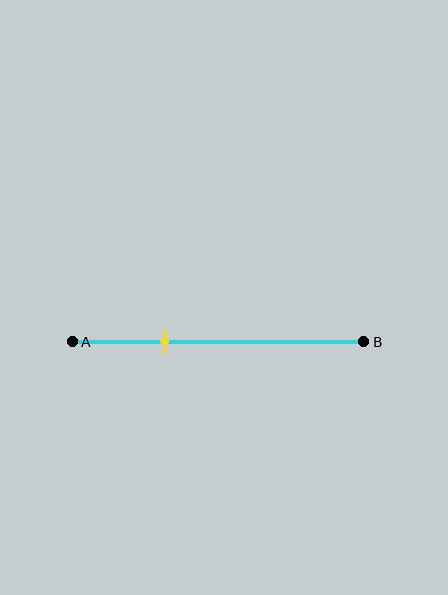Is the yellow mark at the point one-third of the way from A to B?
Yes, the mark is approximately at the one-third point.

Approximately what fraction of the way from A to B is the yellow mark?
The yellow mark is approximately 30% of the way from A to B.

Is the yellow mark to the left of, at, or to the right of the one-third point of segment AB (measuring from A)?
The yellow mark is approximately at the one-third point of segment AB.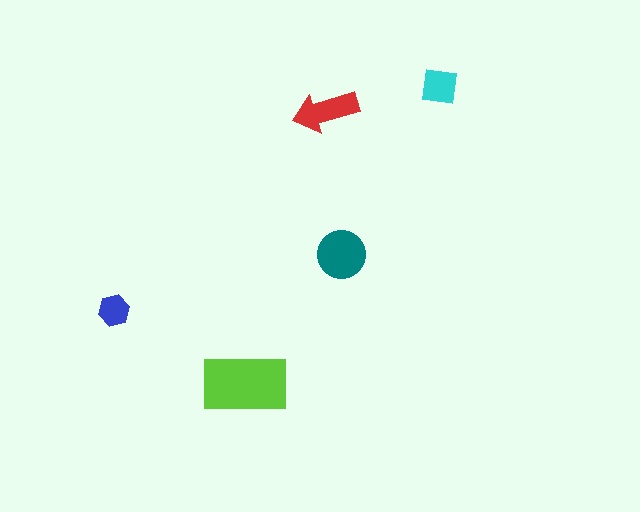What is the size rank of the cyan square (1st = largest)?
4th.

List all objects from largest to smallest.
The lime rectangle, the teal circle, the red arrow, the cyan square, the blue hexagon.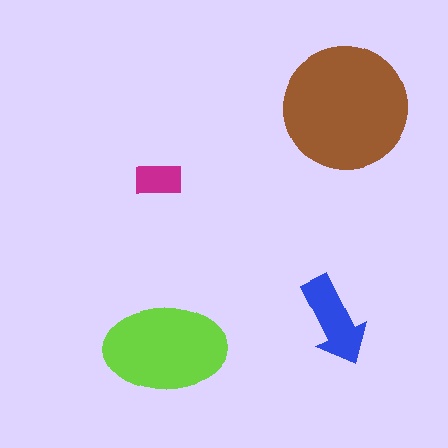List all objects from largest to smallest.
The brown circle, the lime ellipse, the blue arrow, the magenta rectangle.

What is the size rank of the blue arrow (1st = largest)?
3rd.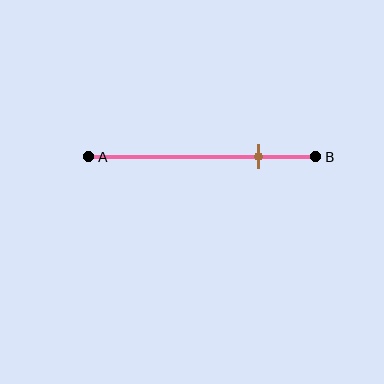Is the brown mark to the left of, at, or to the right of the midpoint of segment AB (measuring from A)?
The brown mark is to the right of the midpoint of segment AB.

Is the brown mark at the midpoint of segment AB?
No, the mark is at about 75% from A, not at the 50% midpoint.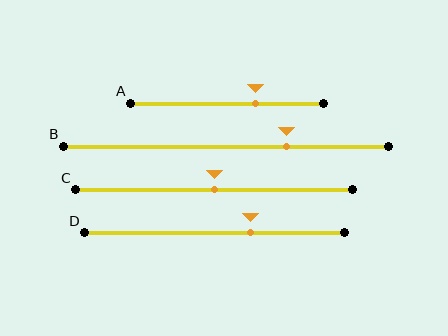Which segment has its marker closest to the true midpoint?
Segment C has its marker closest to the true midpoint.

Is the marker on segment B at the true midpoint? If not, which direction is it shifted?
No, the marker on segment B is shifted to the right by about 19% of the segment length.